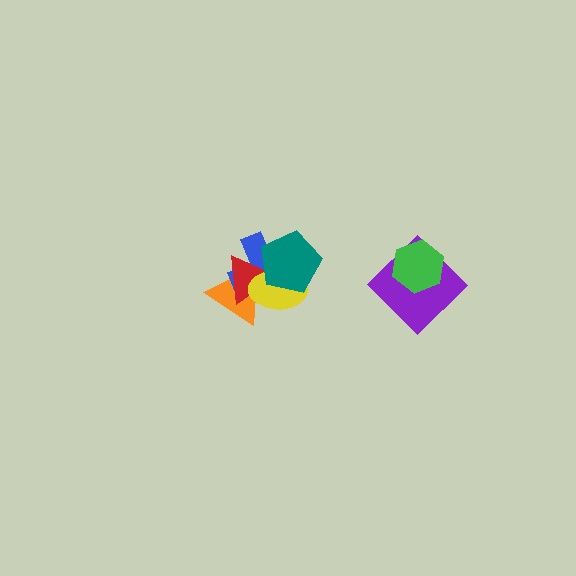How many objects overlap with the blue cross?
4 objects overlap with the blue cross.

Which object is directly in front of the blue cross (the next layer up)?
The red triangle is directly in front of the blue cross.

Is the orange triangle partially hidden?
Yes, it is partially covered by another shape.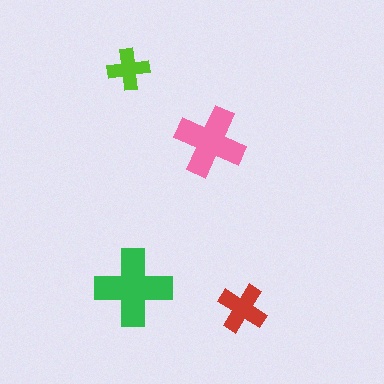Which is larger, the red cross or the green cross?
The green one.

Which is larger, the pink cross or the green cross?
The green one.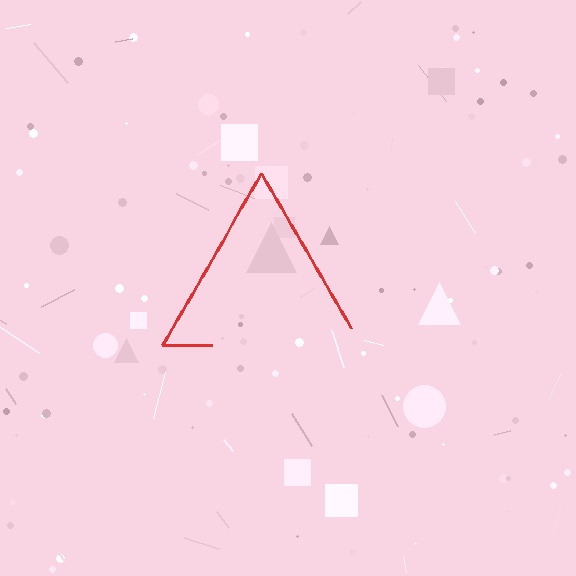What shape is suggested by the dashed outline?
The dashed outline suggests a triangle.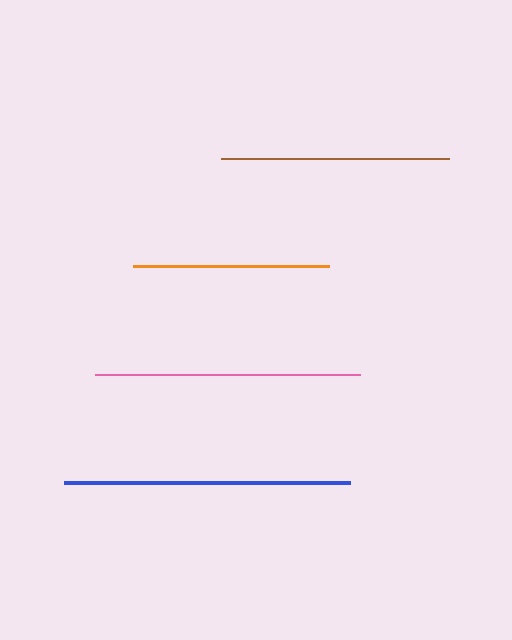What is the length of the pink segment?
The pink segment is approximately 265 pixels long.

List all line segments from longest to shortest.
From longest to shortest: blue, pink, brown, orange.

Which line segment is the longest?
The blue line is the longest at approximately 287 pixels.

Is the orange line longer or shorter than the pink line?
The pink line is longer than the orange line.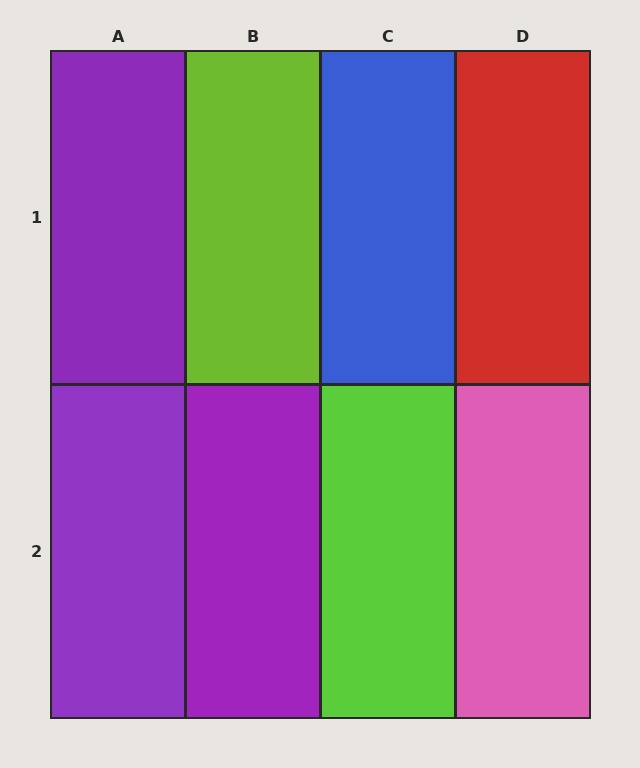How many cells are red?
1 cell is red.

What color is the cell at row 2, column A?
Purple.